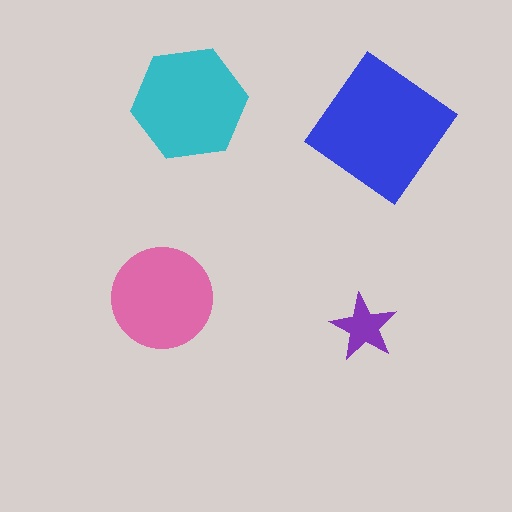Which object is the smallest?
The purple star.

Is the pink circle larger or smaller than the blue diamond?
Smaller.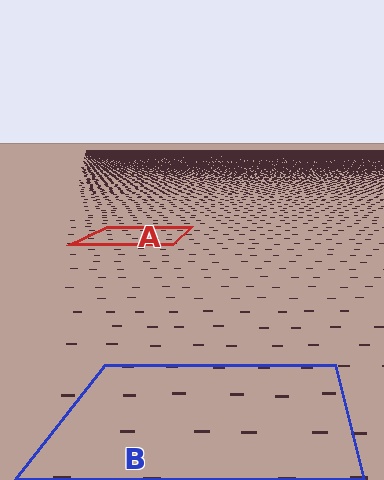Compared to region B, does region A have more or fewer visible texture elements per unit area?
Region A has more texture elements per unit area — they are packed more densely because it is farther away.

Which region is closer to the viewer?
Region B is closer. The texture elements there are larger and more spread out.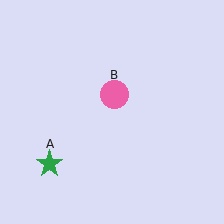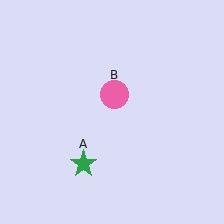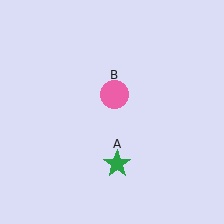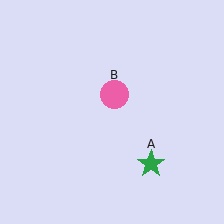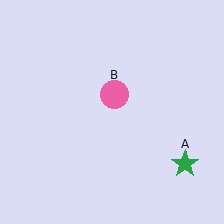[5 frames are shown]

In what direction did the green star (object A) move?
The green star (object A) moved right.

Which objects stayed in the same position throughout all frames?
Pink circle (object B) remained stationary.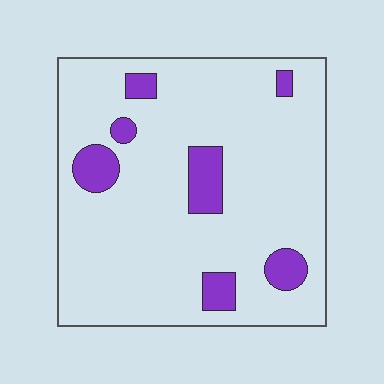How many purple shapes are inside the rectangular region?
7.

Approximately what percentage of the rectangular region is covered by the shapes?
Approximately 10%.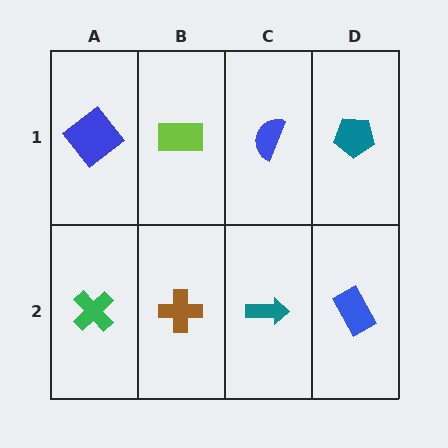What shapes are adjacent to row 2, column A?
A blue diamond (row 1, column A), a brown cross (row 2, column B).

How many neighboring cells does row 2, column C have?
3.